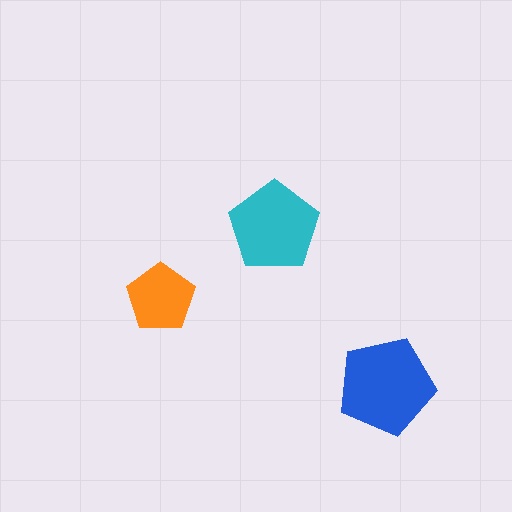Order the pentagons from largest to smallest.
the blue one, the cyan one, the orange one.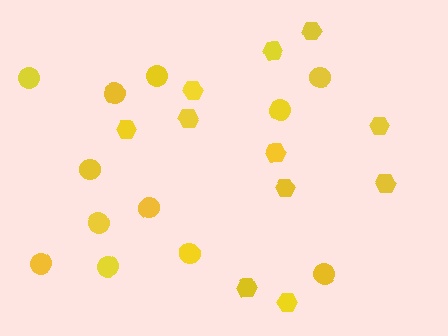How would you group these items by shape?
There are 2 groups: one group of circles (12) and one group of hexagons (11).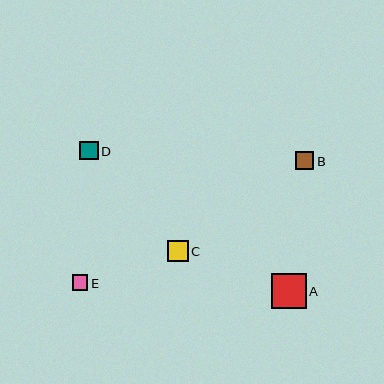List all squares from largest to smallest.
From largest to smallest: A, C, D, B, E.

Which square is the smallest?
Square E is the smallest with a size of approximately 15 pixels.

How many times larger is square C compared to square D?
Square C is approximately 1.1 times the size of square D.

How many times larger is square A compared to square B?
Square A is approximately 1.9 times the size of square B.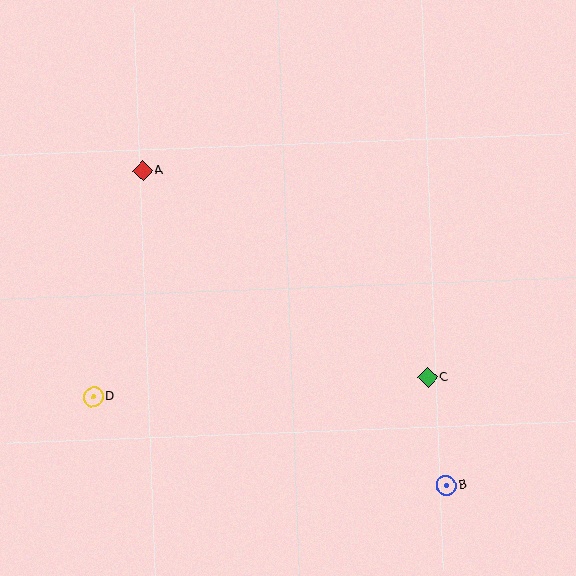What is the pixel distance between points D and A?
The distance between D and A is 232 pixels.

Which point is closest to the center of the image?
Point C at (428, 377) is closest to the center.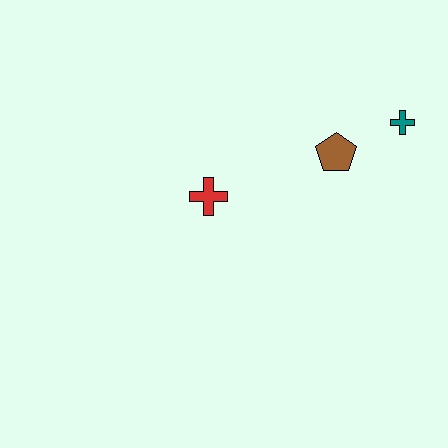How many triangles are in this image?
There are no triangles.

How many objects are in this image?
There are 3 objects.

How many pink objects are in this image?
There are no pink objects.